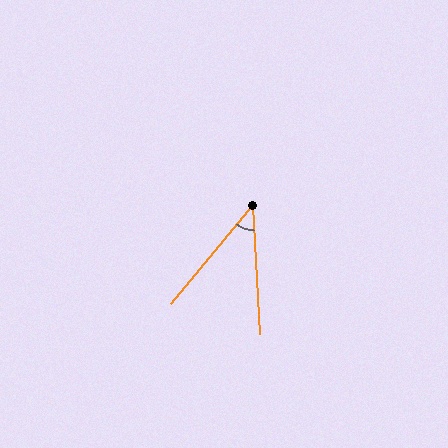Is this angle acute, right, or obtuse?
It is acute.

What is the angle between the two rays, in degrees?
Approximately 43 degrees.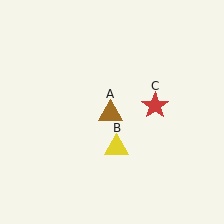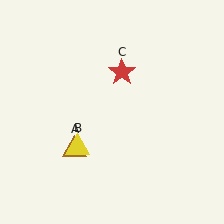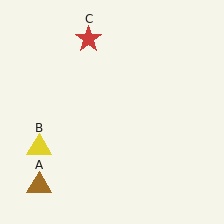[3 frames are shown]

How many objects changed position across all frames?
3 objects changed position: brown triangle (object A), yellow triangle (object B), red star (object C).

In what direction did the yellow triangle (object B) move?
The yellow triangle (object B) moved left.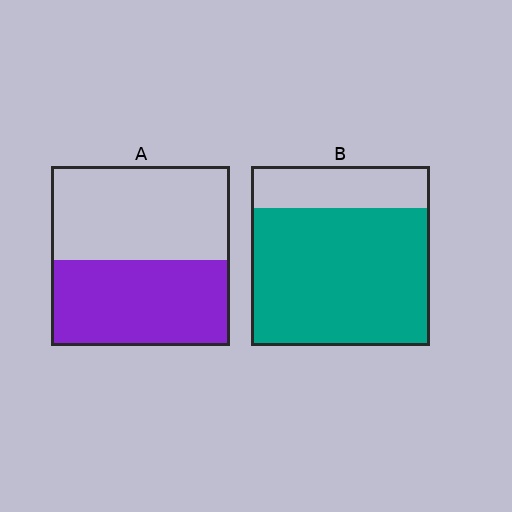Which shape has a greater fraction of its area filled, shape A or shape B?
Shape B.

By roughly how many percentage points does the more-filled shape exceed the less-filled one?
By roughly 30 percentage points (B over A).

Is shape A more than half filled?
Roughly half.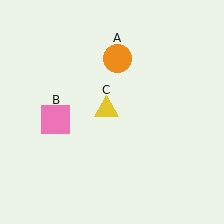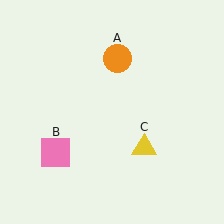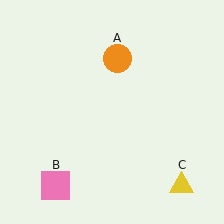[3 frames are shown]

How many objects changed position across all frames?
2 objects changed position: pink square (object B), yellow triangle (object C).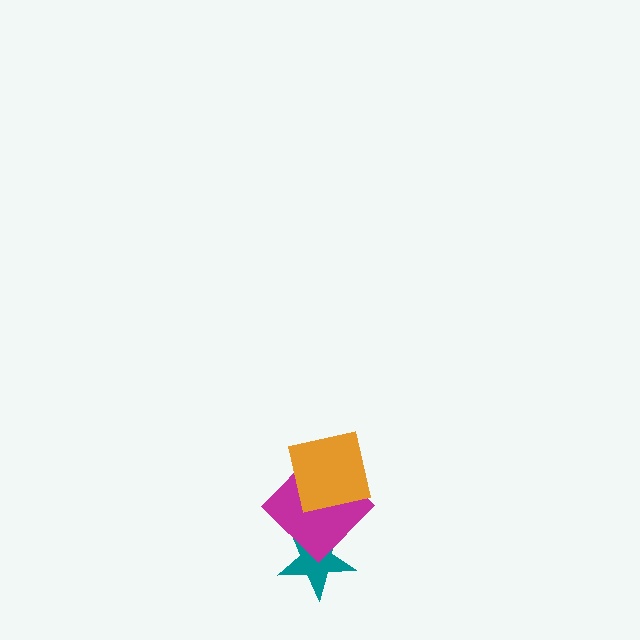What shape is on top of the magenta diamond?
The orange square is on top of the magenta diamond.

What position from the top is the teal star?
The teal star is 3rd from the top.